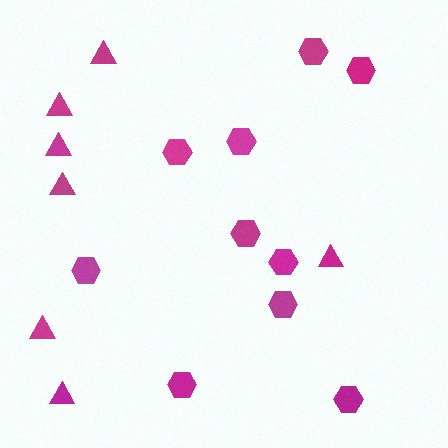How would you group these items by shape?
There are 2 groups: one group of hexagons (10) and one group of triangles (7).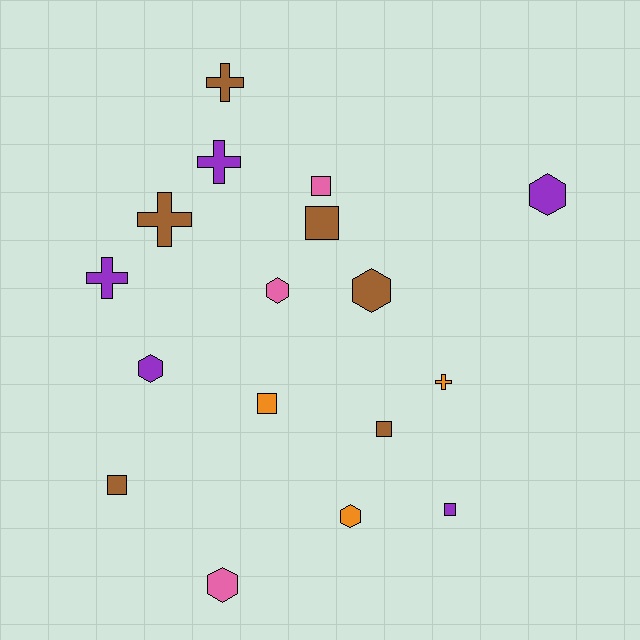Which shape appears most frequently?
Square, with 6 objects.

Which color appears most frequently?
Brown, with 6 objects.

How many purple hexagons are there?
There are 2 purple hexagons.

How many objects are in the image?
There are 17 objects.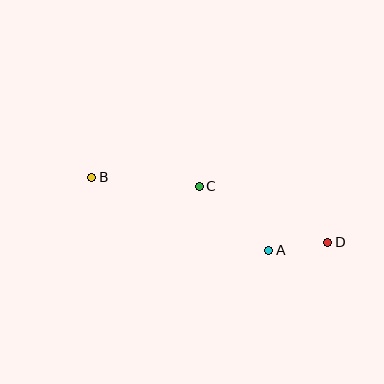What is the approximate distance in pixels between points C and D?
The distance between C and D is approximately 140 pixels.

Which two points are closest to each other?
Points A and D are closest to each other.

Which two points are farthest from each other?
Points B and D are farthest from each other.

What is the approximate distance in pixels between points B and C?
The distance between B and C is approximately 108 pixels.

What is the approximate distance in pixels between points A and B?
The distance between A and B is approximately 191 pixels.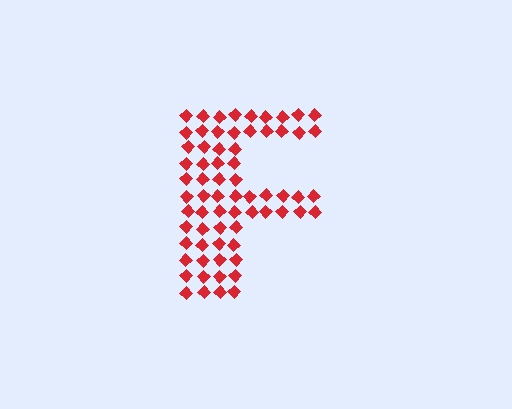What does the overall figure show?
The overall figure shows the letter F.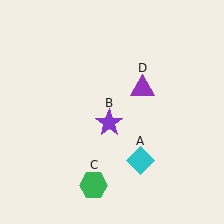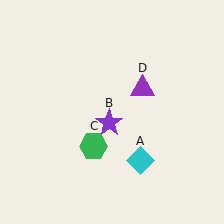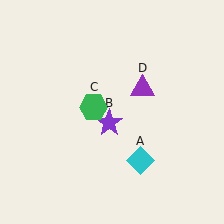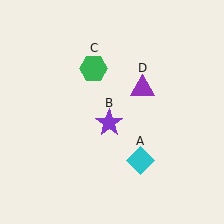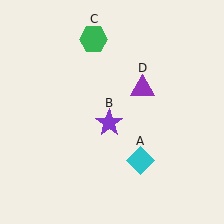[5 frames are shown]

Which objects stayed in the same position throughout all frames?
Cyan diamond (object A) and purple star (object B) and purple triangle (object D) remained stationary.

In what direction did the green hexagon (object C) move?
The green hexagon (object C) moved up.